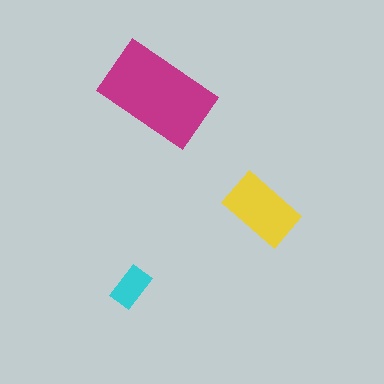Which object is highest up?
The magenta rectangle is topmost.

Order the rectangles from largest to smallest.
the magenta one, the yellow one, the cyan one.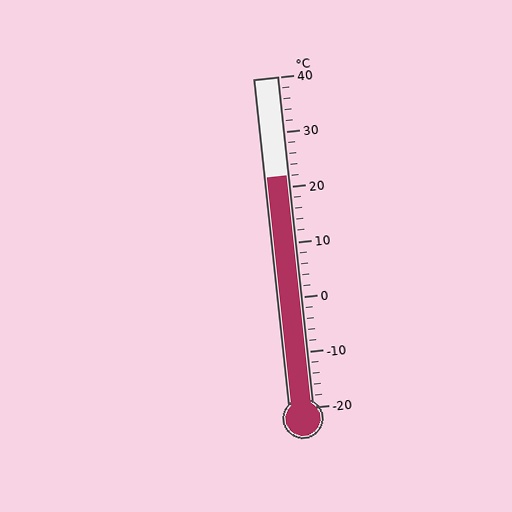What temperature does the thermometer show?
The thermometer shows approximately 22°C.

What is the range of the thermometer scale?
The thermometer scale ranges from -20°C to 40°C.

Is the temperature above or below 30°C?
The temperature is below 30°C.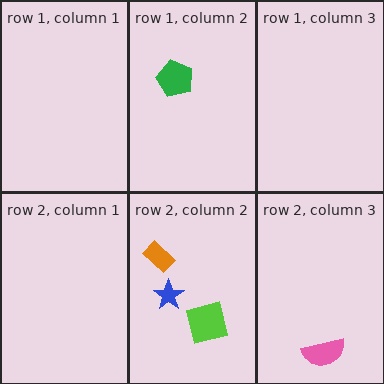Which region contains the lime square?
The row 2, column 2 region.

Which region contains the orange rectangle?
The row 2, column 2 region.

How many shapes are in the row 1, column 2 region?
1.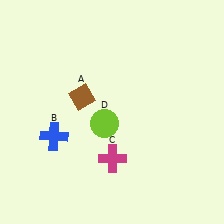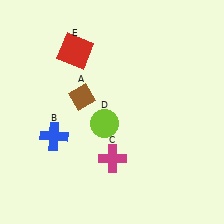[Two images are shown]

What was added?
A red square (E) was added in Image 2.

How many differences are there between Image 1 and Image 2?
There is 1 difference between the two images.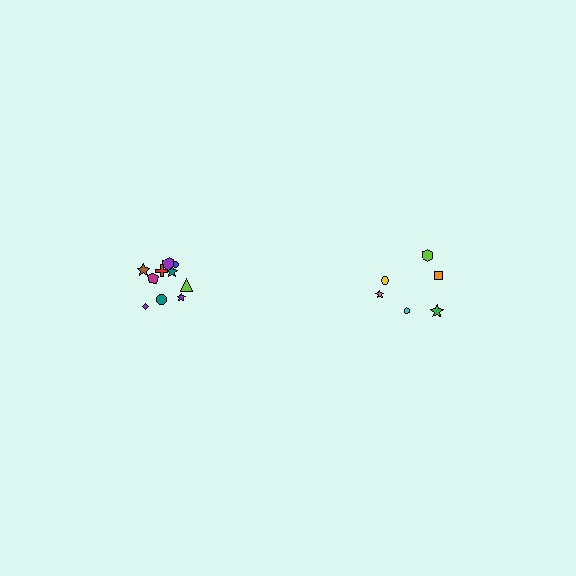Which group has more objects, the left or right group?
The left group.